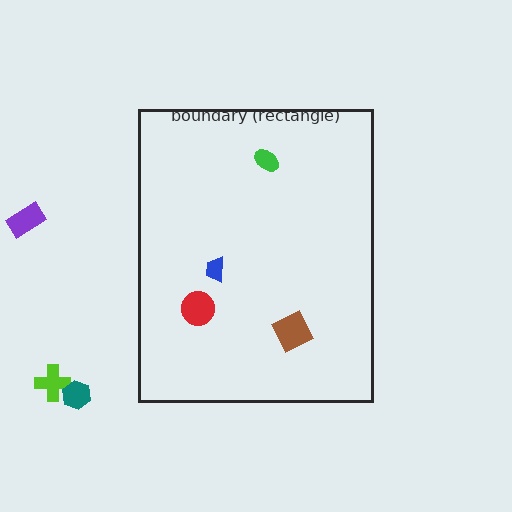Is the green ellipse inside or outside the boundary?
Inside.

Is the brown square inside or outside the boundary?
Inside.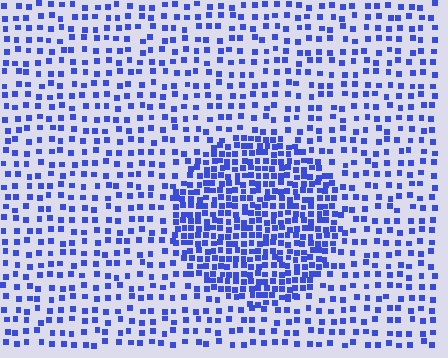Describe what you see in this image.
The image contains small blue elements arranged at two different densities. A circle-shaped region is visible where the elements are more densely packed than the surrounding area.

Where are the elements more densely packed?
The elements are more densely packed inside the circle boundary.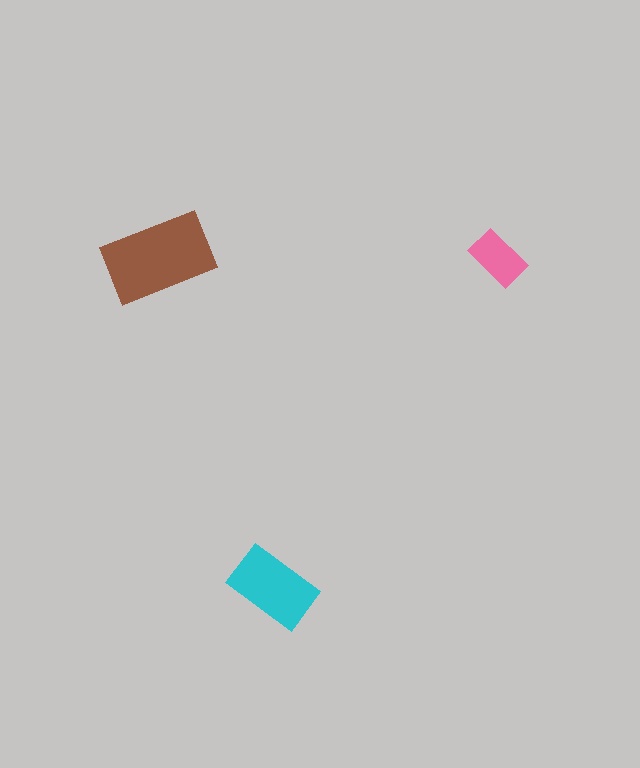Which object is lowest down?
The cyan rectangle is bottommost.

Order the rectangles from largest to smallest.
the brown one, the cyan one, the pink one.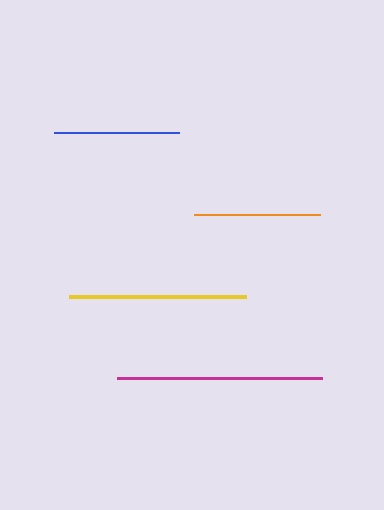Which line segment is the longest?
The magenta line is the longest at approximately 205 pixels.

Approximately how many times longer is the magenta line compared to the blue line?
The magenta line is approximately 1.7 times the length of the blue line.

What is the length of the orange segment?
The orange segment is approximately 126 pixels long.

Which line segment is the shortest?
The blue line is the shortest at approximately 124 pixels.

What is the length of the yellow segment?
The yellow segment is approximately 177 pixels long.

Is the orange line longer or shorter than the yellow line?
The yellow line is longer than the orange line.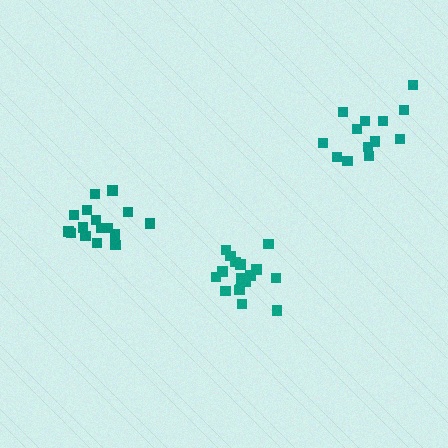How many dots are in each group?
Group 1: 16 dots, Group 2: 14 dots, Group 3: 17 dots (47 total).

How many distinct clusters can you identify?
There are 3 distinct clusters.